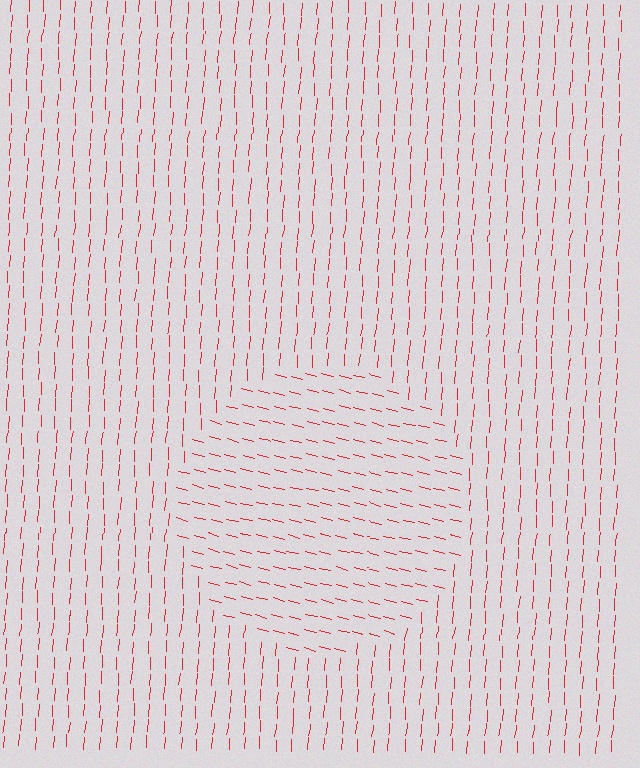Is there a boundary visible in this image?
Yes, there is a texture boundary formed by a change in line orientation.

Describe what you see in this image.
The image is filled with small red line segments. A circle region in the image has lines oriented differently from the surrounding lines, creating a visible texture boundary.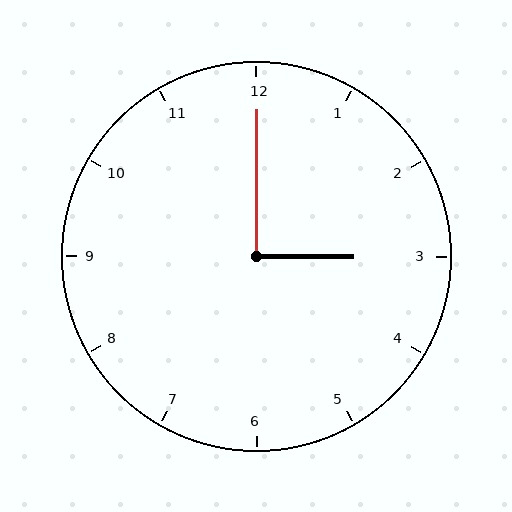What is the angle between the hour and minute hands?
Approximately 90 degrees.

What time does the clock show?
3:00.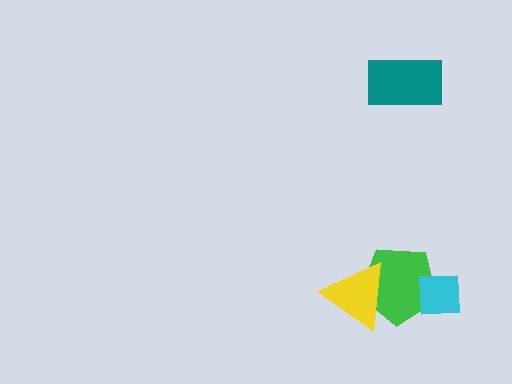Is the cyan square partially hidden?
No, no other shape covers it.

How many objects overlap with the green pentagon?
2 objects overlap with the green pentagon.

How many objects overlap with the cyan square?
1 object overlaps with the cyan square.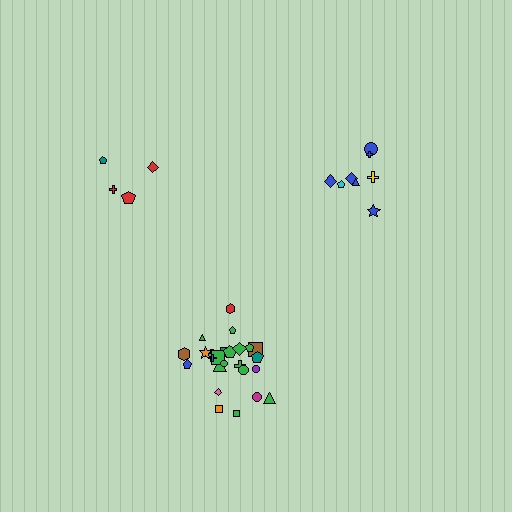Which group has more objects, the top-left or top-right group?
The top-right group.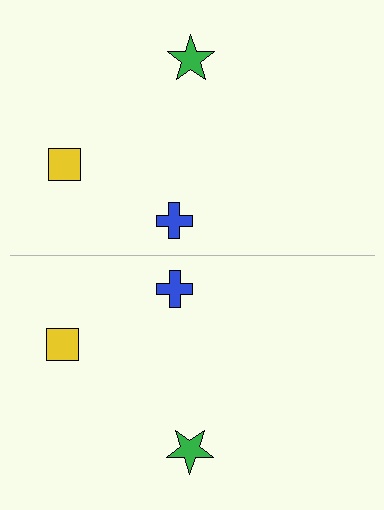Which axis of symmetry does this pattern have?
The pattern has a horizontal axis of symmetry running through the center of the image.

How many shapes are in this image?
There are 6 shapes in this image.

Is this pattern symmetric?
Yes, this pattern has bilateral (reflection) symmetry.